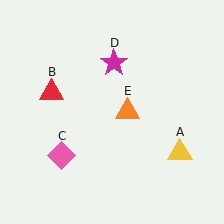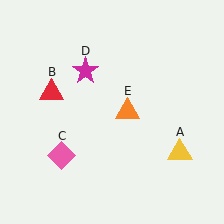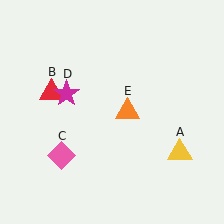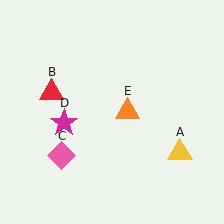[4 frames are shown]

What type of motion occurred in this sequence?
The magenta star (object D) rotated counterclockwise around the center of the scene.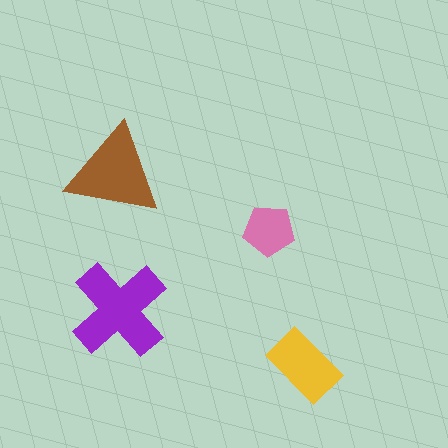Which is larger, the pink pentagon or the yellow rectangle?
The yellow rectangle.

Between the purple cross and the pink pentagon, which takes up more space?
The purple cross.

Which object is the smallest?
The pink pentagon.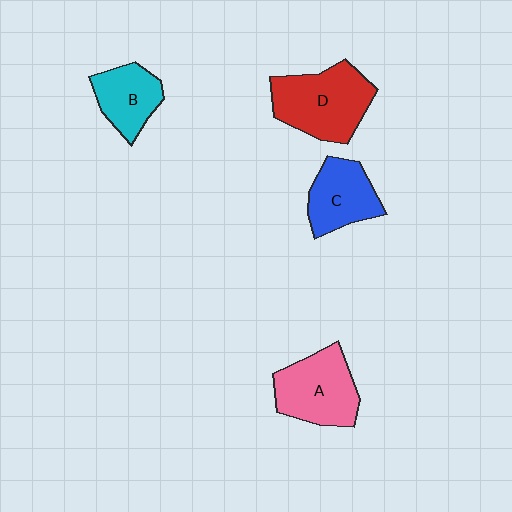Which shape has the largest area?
Shape D (red).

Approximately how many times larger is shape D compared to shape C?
Approximately 1.4 times.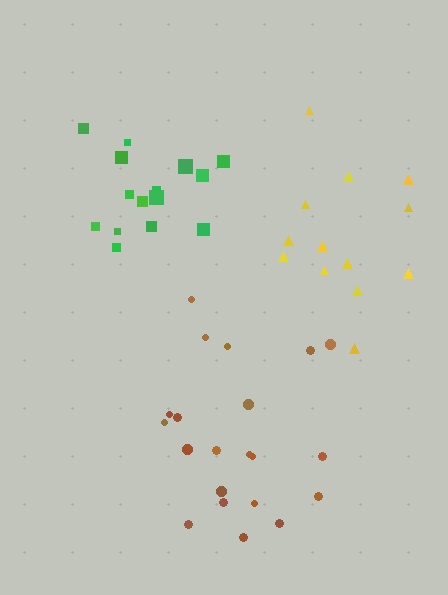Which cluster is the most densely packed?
Green.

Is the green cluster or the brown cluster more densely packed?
Green.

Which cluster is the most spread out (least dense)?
Yellow.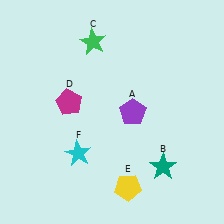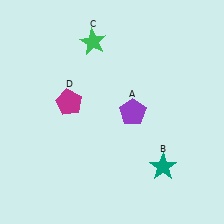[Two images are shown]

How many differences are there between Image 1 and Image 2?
There are 2 differences between the two images.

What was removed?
The cyan star (F), the yellow pentagon (E) were removed in Image 2.